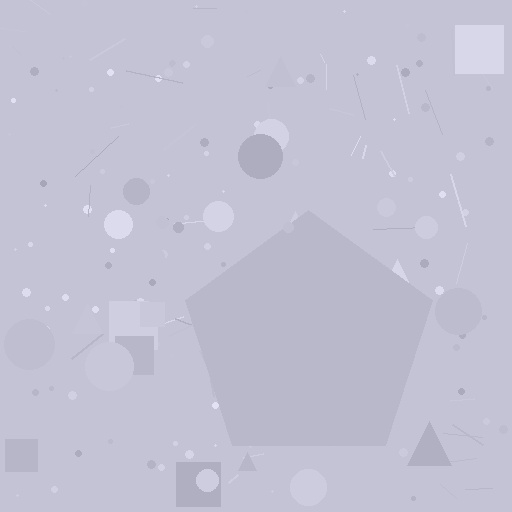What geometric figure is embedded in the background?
A pentagon is embedded in the background.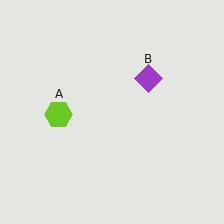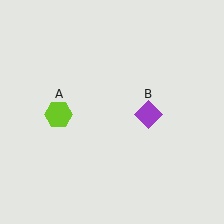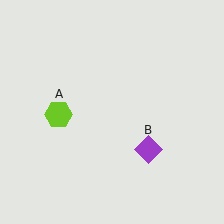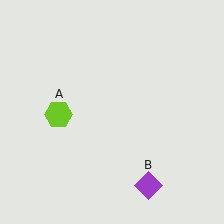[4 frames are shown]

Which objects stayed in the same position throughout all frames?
Lime hexagon (object A) remained stationary.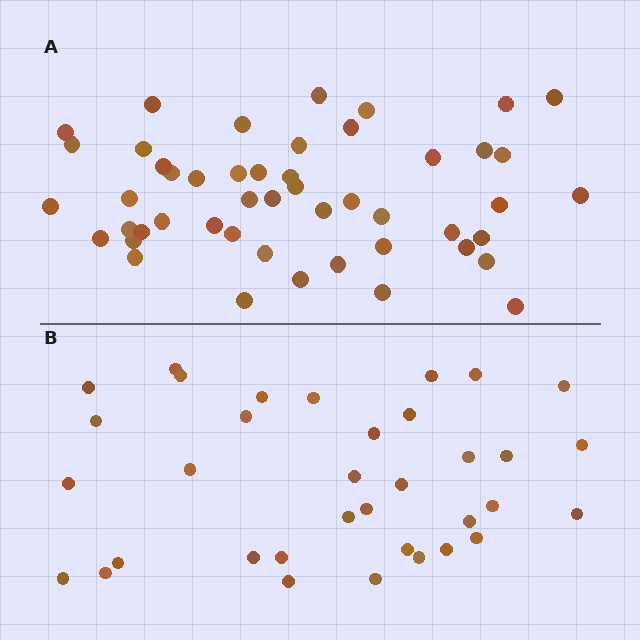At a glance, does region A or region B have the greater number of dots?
Region A (the top region) has more dots.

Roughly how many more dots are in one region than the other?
Region A has approximately 15 more dots than region B.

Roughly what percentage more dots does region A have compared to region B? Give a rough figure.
About 40% more.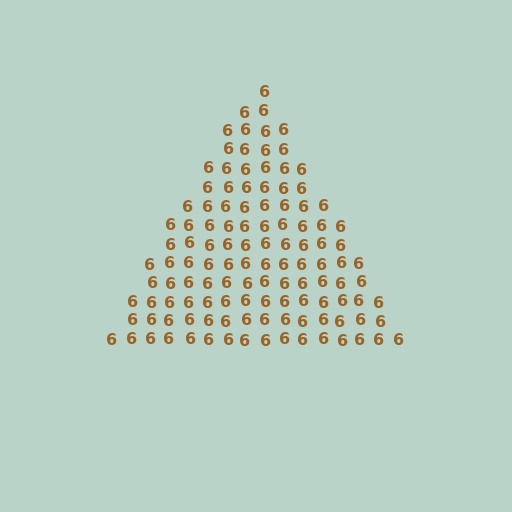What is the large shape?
The large shape is a triangle.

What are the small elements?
The small elements are digit 6's.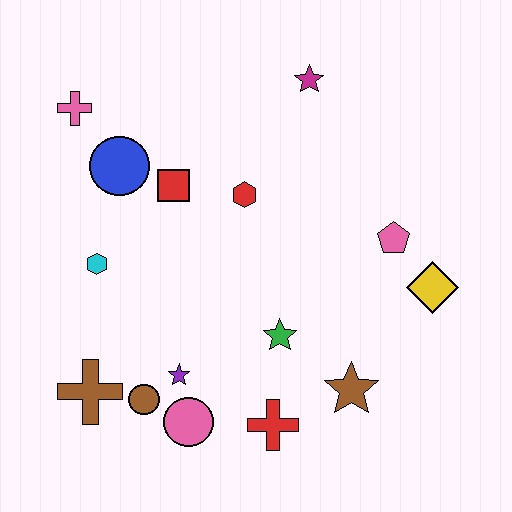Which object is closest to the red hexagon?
The red square is closest to the red hexagon.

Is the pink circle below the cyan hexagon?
Yes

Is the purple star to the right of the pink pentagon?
No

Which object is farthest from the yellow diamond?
The pink cross is farthest from the yellow diamond.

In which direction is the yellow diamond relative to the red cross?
The yellow diamond is to the right of the red cross.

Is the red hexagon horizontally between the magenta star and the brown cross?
Yes